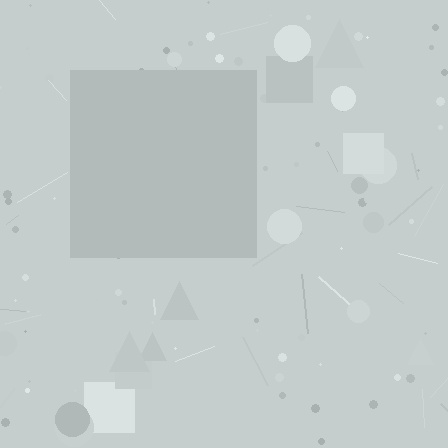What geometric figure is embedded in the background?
A square is embedded in the background.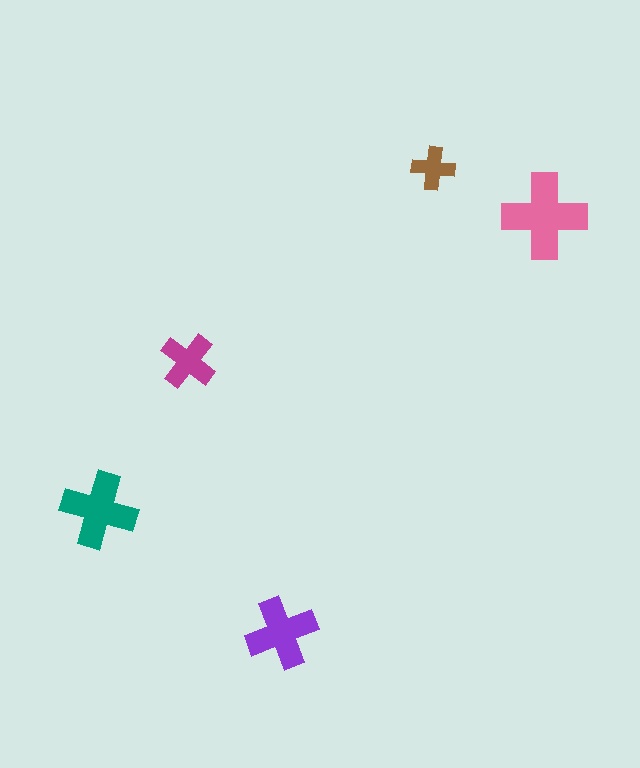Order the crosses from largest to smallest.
the pink one, the teal one, the purple one, the magenta one, the brown one.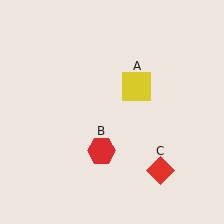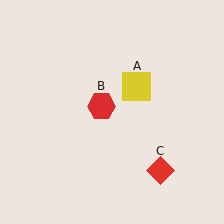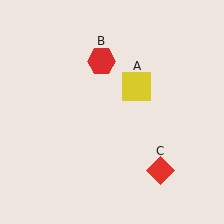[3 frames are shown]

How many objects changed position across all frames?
1 object changed position: red hexagon (object B).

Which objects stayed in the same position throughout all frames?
Yellow square (object A) and red diamond (object C) remained stationary.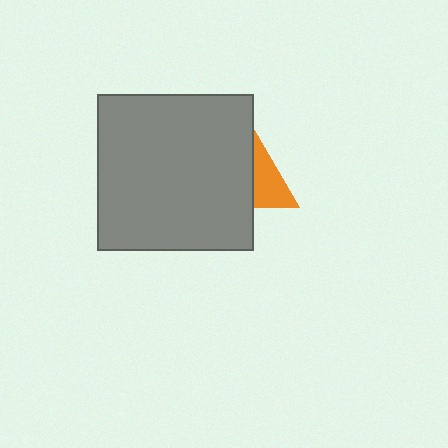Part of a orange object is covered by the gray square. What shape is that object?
It is a triangle.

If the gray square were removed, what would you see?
You would see the complete orange triangle.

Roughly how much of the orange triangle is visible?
A small part of it is visible (roughly 34%).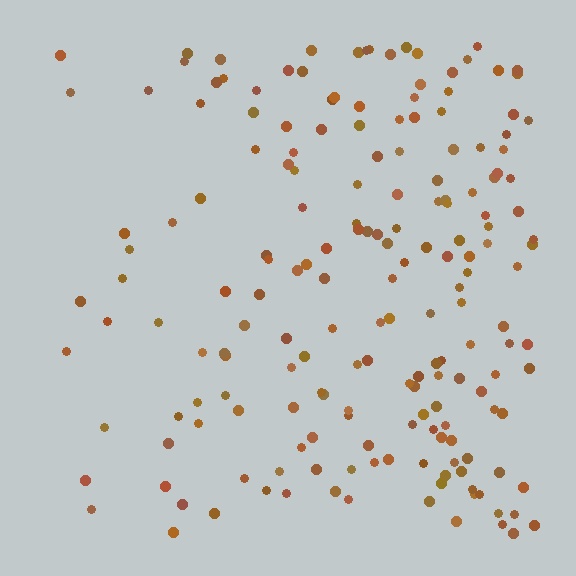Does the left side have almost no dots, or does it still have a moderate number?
Still a moderate number, just noticeably fewer than the right.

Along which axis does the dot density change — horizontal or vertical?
Horizontal.